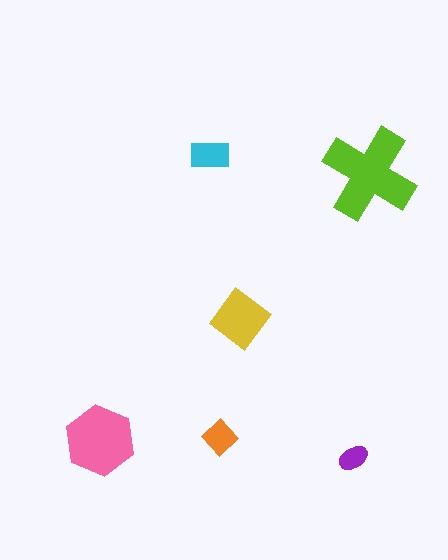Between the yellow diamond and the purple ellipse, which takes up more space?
The yellow diamond.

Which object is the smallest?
The purple ellipse.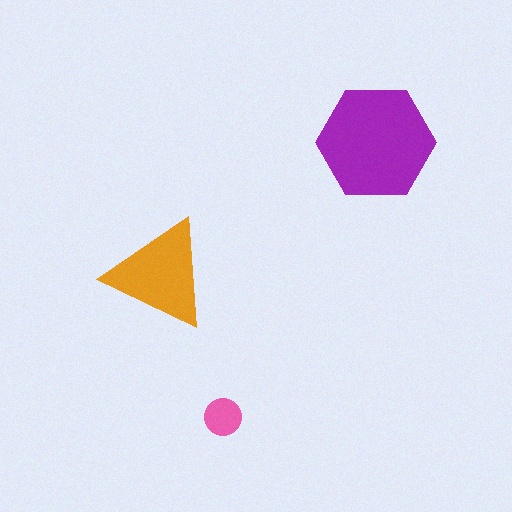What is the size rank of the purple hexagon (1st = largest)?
1st.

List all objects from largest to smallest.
The purple hexagon, the orange triangle, the pink circle.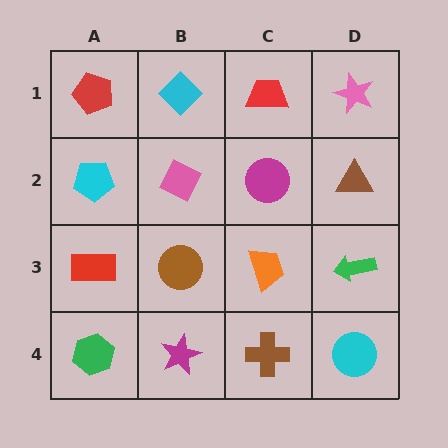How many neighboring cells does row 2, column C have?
4.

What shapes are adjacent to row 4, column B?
A brown circle (row 3, column B), a green hexagon (row 4, column A), a brown cross (row 4, column C).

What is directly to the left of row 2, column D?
A magenta circle.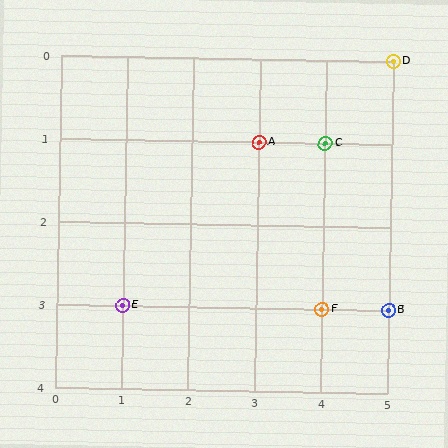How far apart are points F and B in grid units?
Points F and B are 1 column apart.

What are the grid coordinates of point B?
Point B is at grid coordinates (5, 3).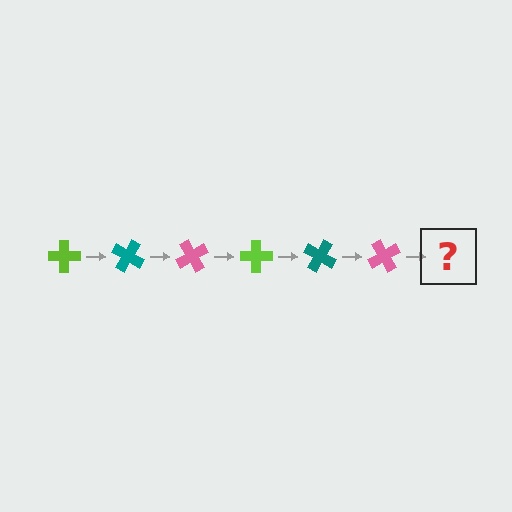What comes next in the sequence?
The next element should be a lime cross, rotated 180 degrees from the start.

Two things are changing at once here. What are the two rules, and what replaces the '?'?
The two rules are that it rotates 30 degrees each step and the color cycles through lime, teal, and pink. The '?' should be a lime cross, rotated 180 degrees from the start.